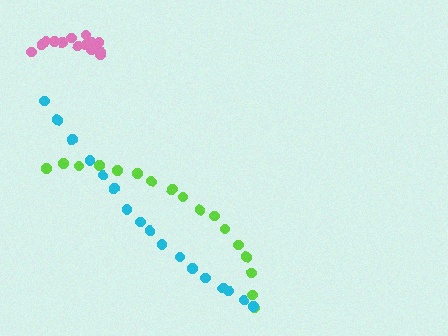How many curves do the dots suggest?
There are 3 distinct paths.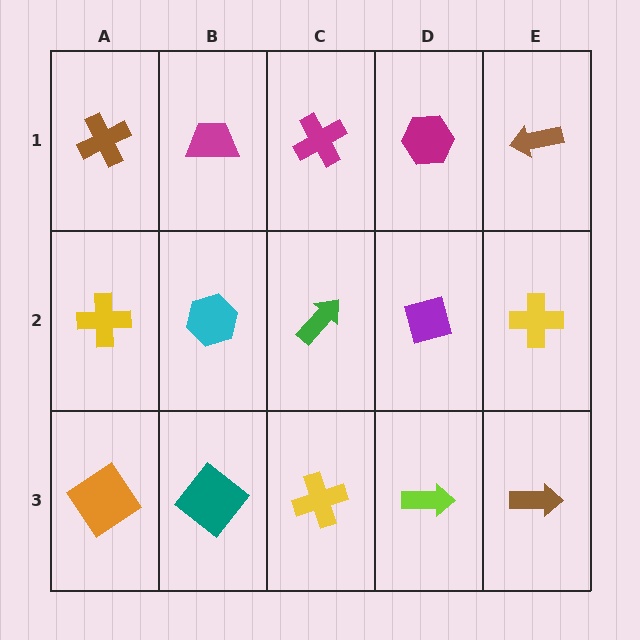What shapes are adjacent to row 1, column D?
A purple square (row 2, column D), a magenta cross (row 1, column C), a brown arrow (row 1, column E).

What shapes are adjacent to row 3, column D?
A purple square (row 2, column D), a yellow cross (row 3, column C), a brown arrow (row 3, column E).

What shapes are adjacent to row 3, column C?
A green arrow (row 2, column C), a teal diamond (row 3, column B), a lime arrow (row 3, column D).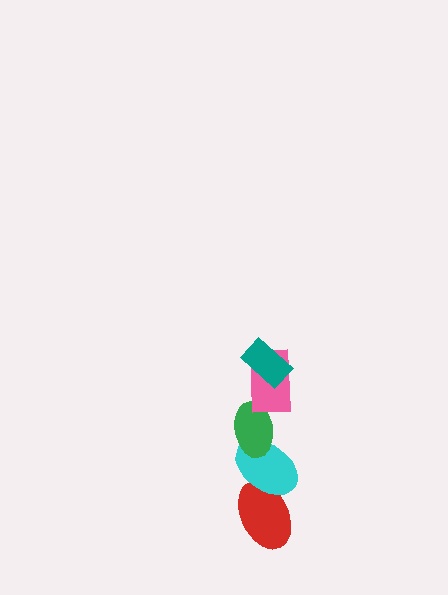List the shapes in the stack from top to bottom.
From top to bottom: the teal rectangle, the pink rectangle, the green ellipse, the cyan ellipse, the red ellipse.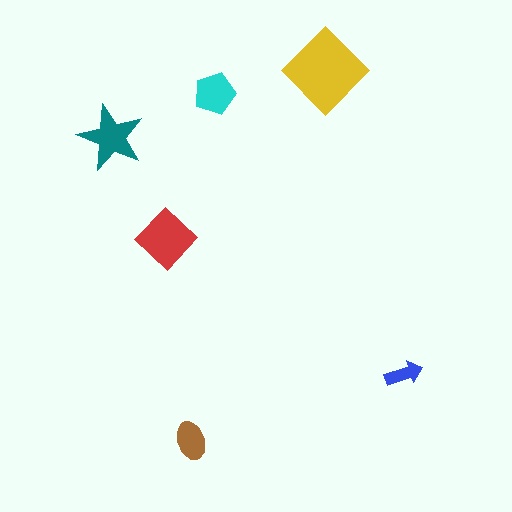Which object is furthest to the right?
The blue arrow is rightmost.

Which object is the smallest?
The blue arrow.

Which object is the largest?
The yellow diamond.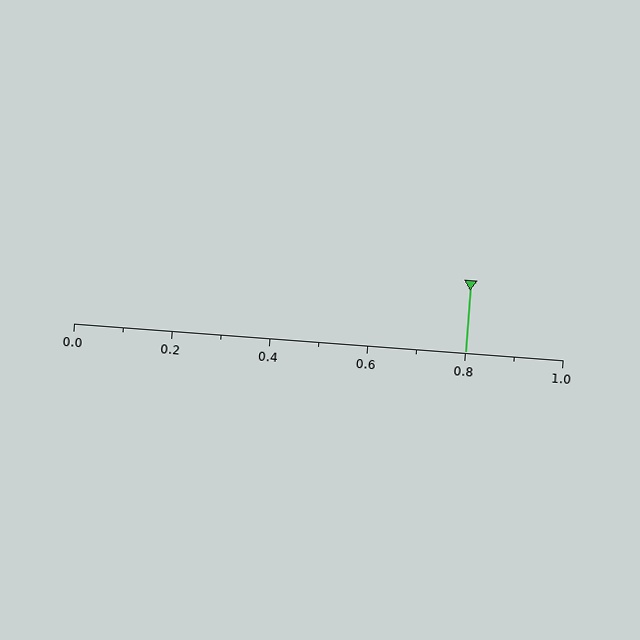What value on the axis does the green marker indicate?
The marker indicates approximately 0.8.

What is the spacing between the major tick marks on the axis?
The major ticks are spaced 0.2 apart.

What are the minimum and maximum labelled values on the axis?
The axis runs from 0.0 to 1.0.